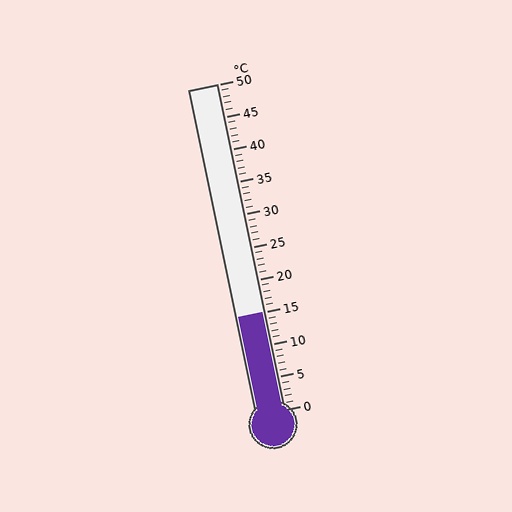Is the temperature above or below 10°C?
The temperature is above 10°C.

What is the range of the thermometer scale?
The thermometer scale ranges from 0°C to 50°C.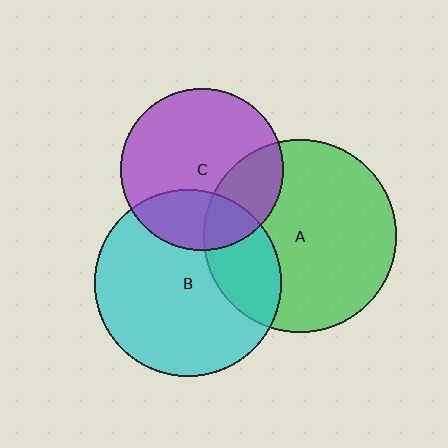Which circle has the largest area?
Circle A (green).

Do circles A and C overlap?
Yes.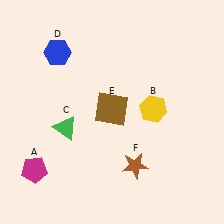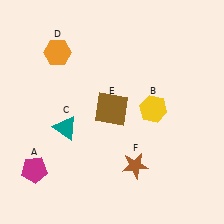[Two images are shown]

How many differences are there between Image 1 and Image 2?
There are 2 differences between the two images.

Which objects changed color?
C changed from green to teal. D changed from blue to orange.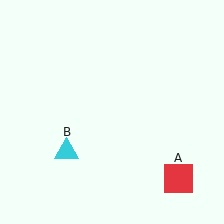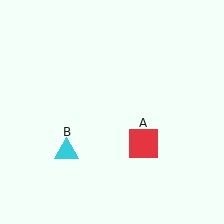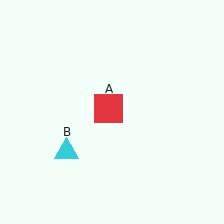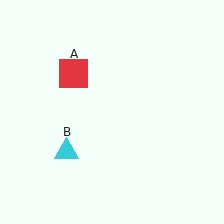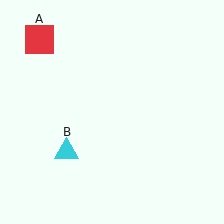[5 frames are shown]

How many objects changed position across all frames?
1 object changed position: red square (object A).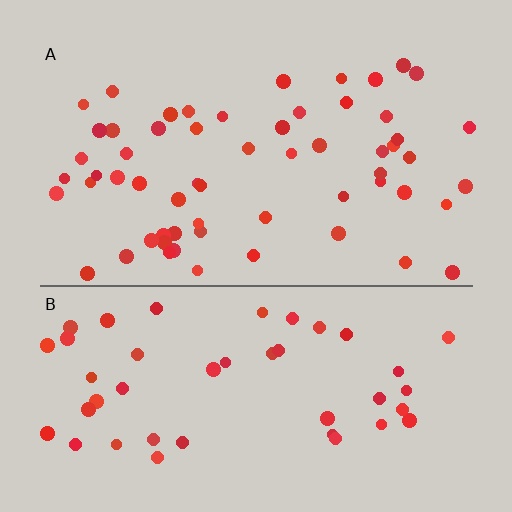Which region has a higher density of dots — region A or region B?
A (the top).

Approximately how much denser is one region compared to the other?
Approximately 1.3× — region A over region B.